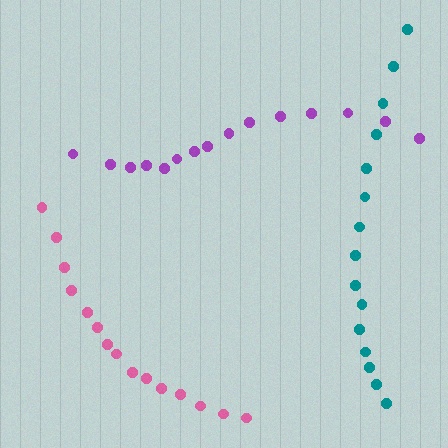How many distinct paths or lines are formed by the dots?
There are 3 distinct paths.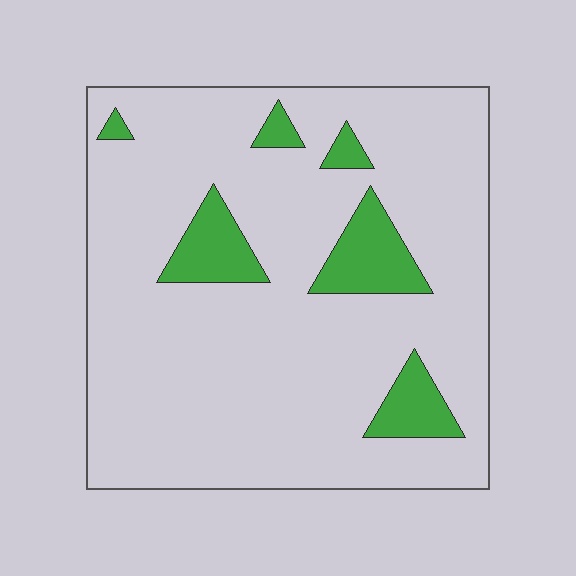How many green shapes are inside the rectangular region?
6.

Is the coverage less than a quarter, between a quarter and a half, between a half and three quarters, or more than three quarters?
Less than a quarter.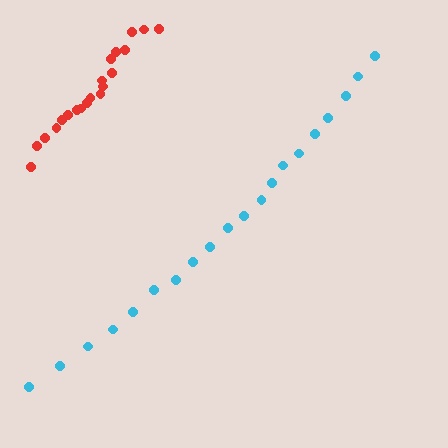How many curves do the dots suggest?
There are 2 distinct paths.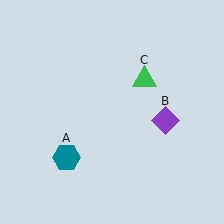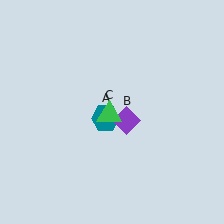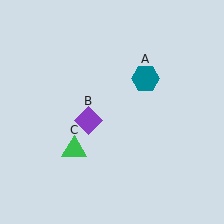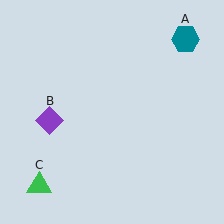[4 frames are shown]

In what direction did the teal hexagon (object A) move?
The teal hexagon (object A) moved up and to the right.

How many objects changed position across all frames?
3 objects changed position: teal hexagon (object A), purple diamond (object B), green triangle (object C).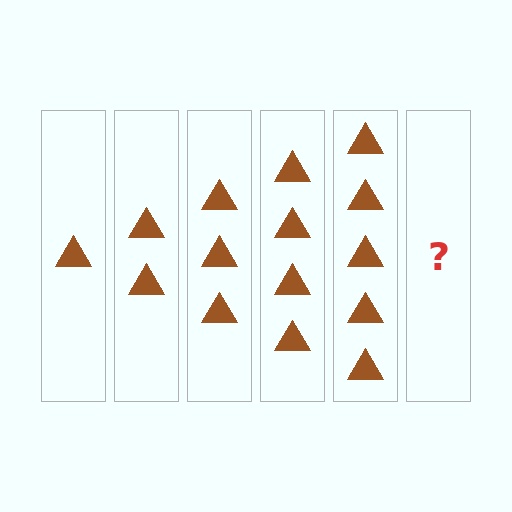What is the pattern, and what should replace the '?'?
The pattern is that each step adds one more triangle. The '?' should be 6 triangles.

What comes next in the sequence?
The next element should be 6 triangles.